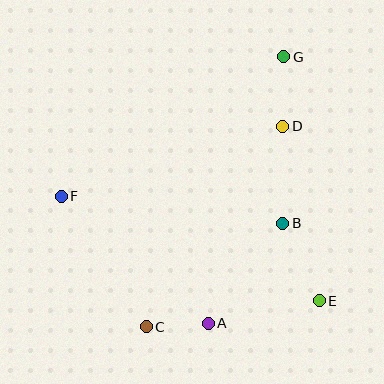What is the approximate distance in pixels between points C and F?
The distance between C and F is approximately 156 pixels.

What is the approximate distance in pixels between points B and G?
The distance between B and G is approximately 166 pixels.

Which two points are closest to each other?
Points A and C are closest to each other.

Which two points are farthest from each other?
Points C and G are farthest from each other.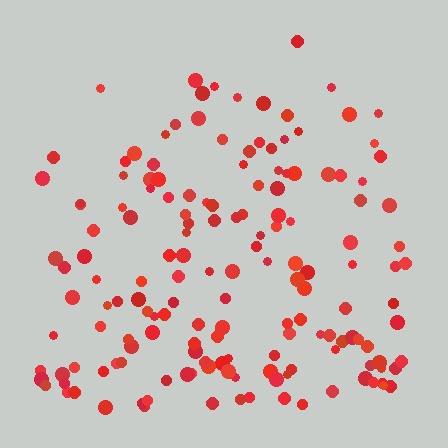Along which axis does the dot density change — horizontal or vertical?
Vertical.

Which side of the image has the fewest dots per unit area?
The top.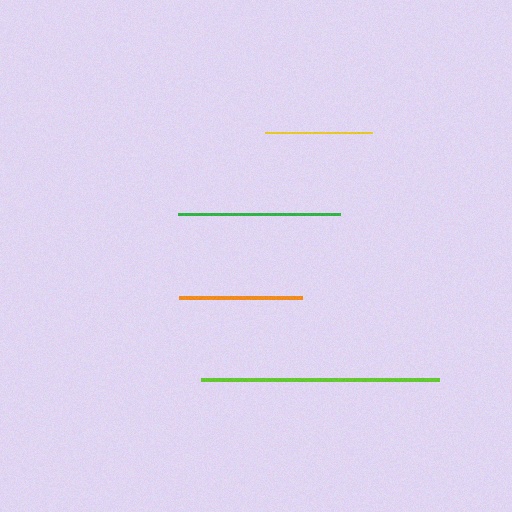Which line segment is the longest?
The lime line is the longest at approximately 239 pixels.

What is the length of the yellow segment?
The yellow segment is approximately 107 pixels long.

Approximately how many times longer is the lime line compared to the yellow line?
The lime line is approximately 2.2 times the length of the yellow line.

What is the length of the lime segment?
The lime segment is approximately 239 pixels long.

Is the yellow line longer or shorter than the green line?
The green line is longer than the yellow line.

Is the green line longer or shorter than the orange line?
The green line is longer than the orange line.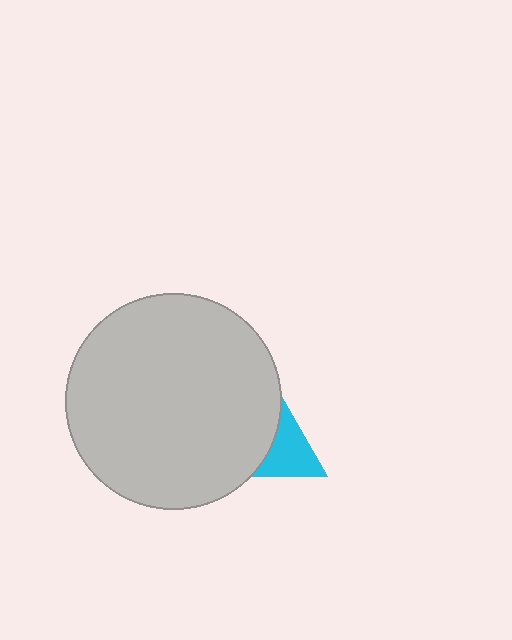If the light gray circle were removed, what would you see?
You would see the complete cyan triangle.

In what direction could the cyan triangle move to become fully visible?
The cyan triangle could move right. That would shift it out from behind the light gray circle entirely.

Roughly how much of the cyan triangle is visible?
A small part of it is visible (roughly 38%).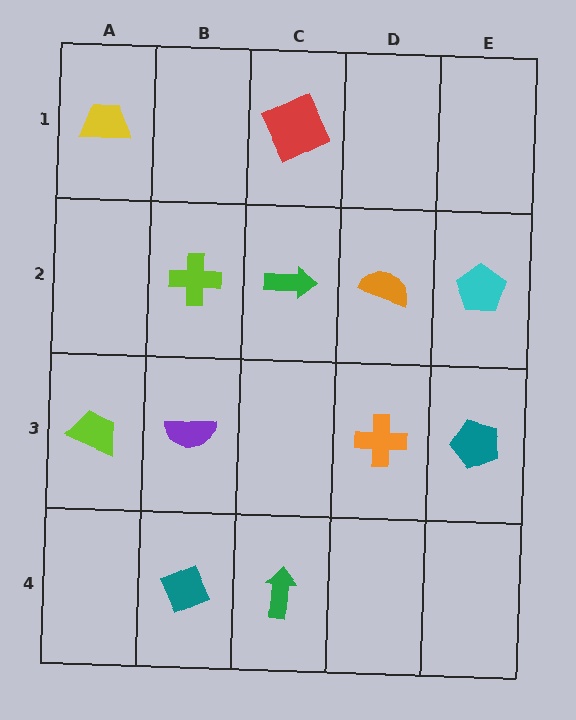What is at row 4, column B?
A teal diamond.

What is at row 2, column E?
A cyan pentagon.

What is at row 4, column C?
A green arrow.